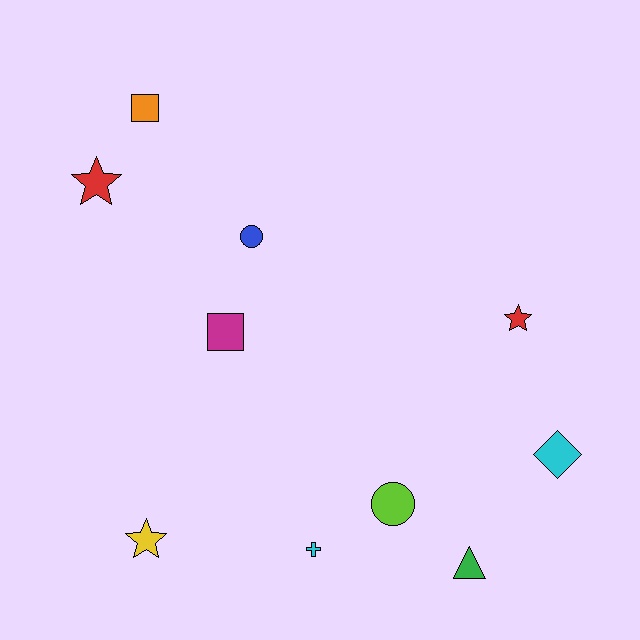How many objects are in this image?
There are 10 objects.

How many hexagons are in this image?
There are no hexagons.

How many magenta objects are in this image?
There is 1 magenta object.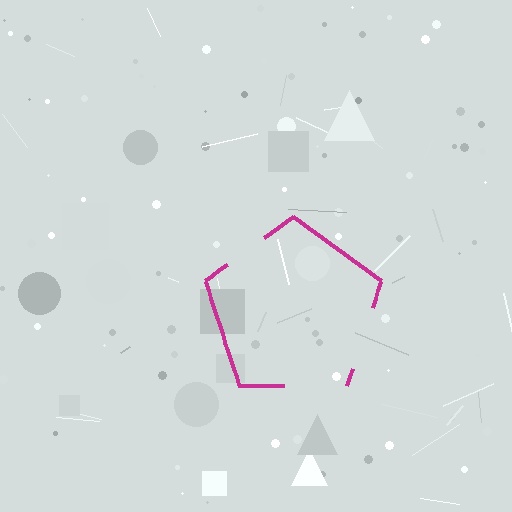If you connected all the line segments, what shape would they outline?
They would outline a pentagon.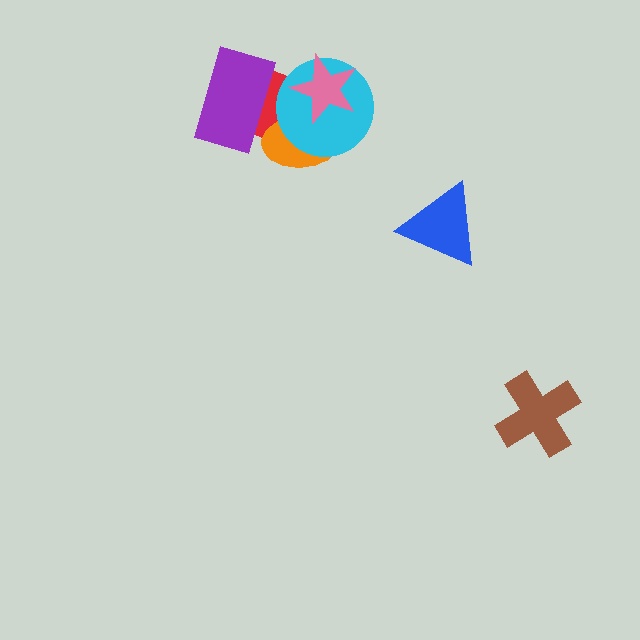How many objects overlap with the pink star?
3 objects overlap with the pink star.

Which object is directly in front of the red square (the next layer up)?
The orange ellipse is directly in front of the red square.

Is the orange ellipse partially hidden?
Yes, it is partially covered by another shape.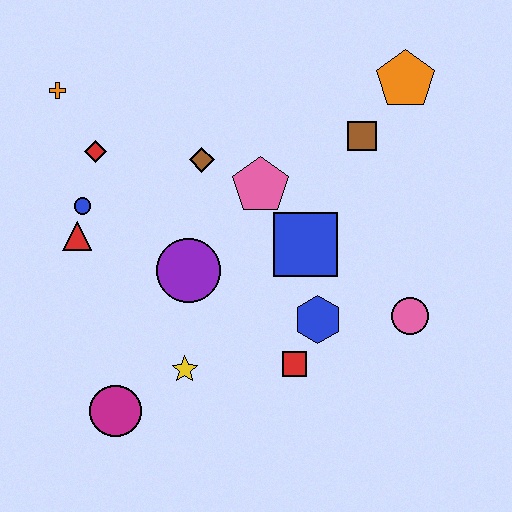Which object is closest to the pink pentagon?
The brown diamond is closest to the pink pentagon.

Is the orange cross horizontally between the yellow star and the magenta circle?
No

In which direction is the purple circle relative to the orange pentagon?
The purple circle is to the left of the orange pentagon.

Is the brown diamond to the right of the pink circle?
No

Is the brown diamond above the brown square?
No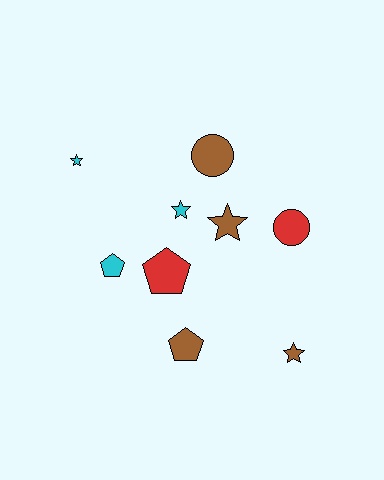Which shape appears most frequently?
Star, with 4 objects.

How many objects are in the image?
There are 9 objects.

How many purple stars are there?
There are no purple stars.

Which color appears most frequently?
Brown, with 4 objects.